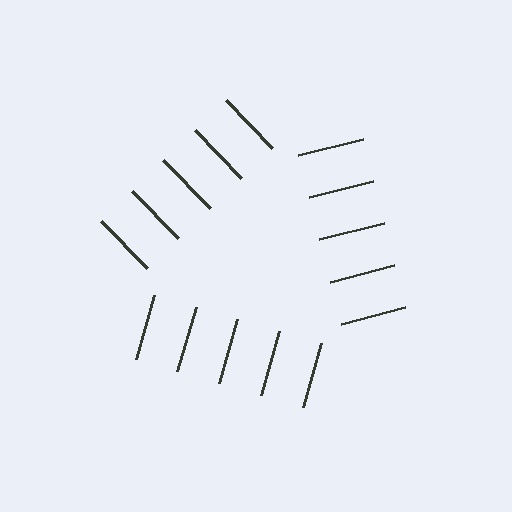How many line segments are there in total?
15 — 5 along each of the 3 edges.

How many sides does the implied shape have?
3 sides — the line-ends trace a triangle.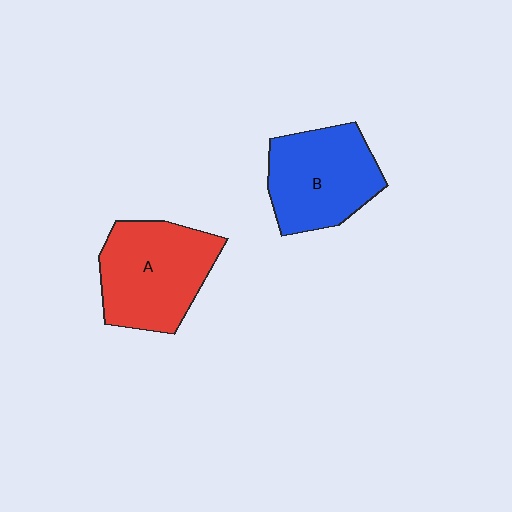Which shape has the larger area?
Shape A (red).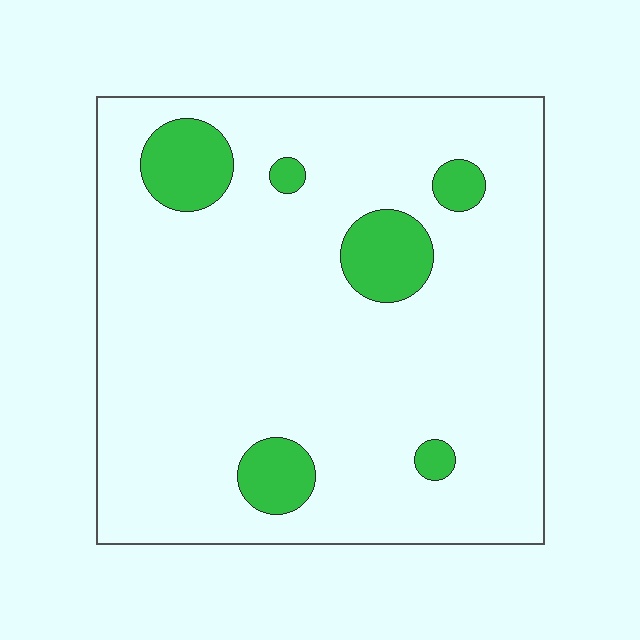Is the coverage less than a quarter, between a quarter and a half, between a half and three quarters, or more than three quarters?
Less than a quarter.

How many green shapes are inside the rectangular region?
6.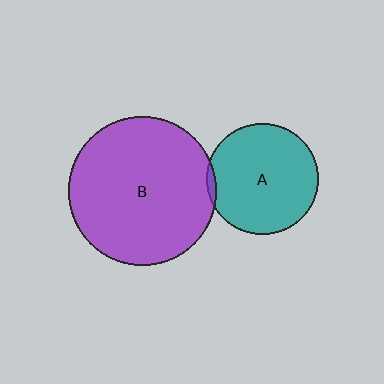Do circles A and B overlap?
Yes.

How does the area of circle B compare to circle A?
Approximately 1.8 times.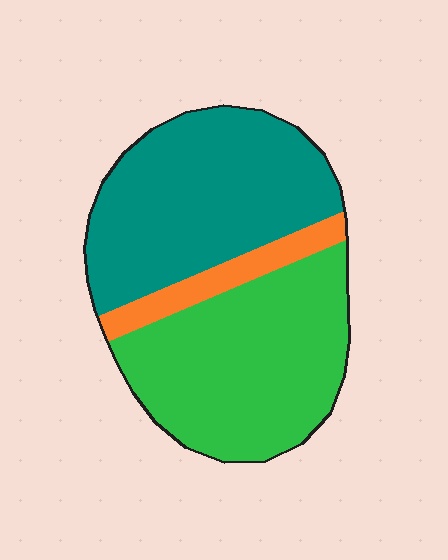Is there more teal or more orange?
Teal.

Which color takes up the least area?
Orange, at roughly 10%.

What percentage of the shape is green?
Green covers 45% of the shape.